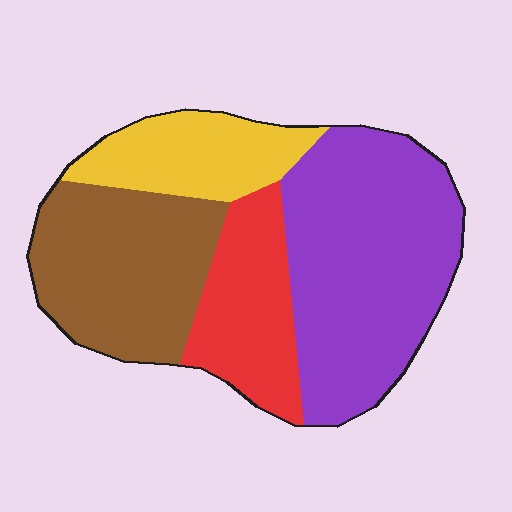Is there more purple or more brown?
Purple.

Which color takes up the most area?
Purple, at roughly 40%.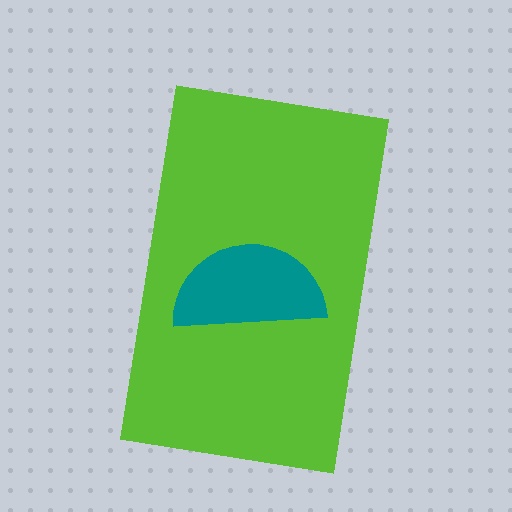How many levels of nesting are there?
2.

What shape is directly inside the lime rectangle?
The teal semicircle.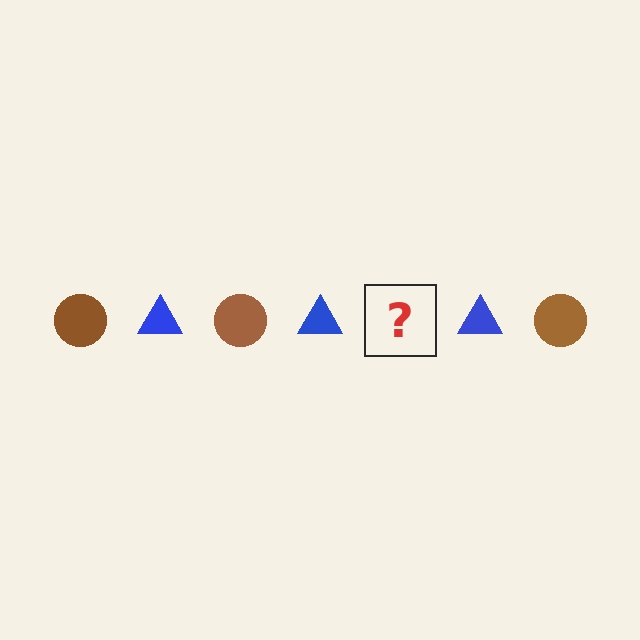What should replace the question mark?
The question mark should be replaced with a brown circle.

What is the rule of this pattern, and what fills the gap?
The rule is that the pattern alternates between brown circle and blue triangle. The gap should be filled with a brown circle.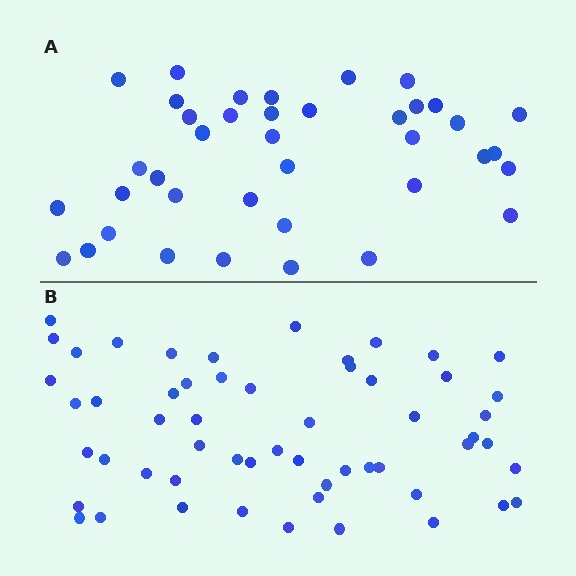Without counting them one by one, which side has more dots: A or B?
Region B (the bottom region) has more dots.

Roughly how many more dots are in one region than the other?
Region B has approximately 15 more dots than region A.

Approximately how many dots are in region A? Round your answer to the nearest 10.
About 40 dots. (The exact count is 39, which rounds to 40.)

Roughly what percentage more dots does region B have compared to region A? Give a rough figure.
About 45% more.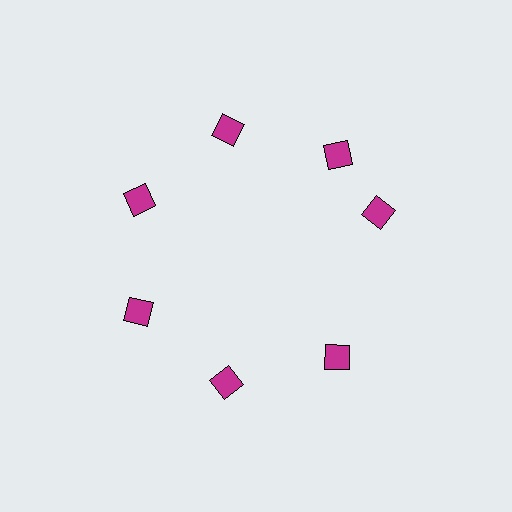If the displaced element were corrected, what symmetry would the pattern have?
It would have 7-fold rotational symmetry — the pattern would map onto itself every 51 degrees.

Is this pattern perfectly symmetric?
No. The 7 magenta diamonds are arranged in a ring, but one element near the 3 o'clock position is rotated out of alignment along the ring, breaking the 7-fold rotational symmetry.